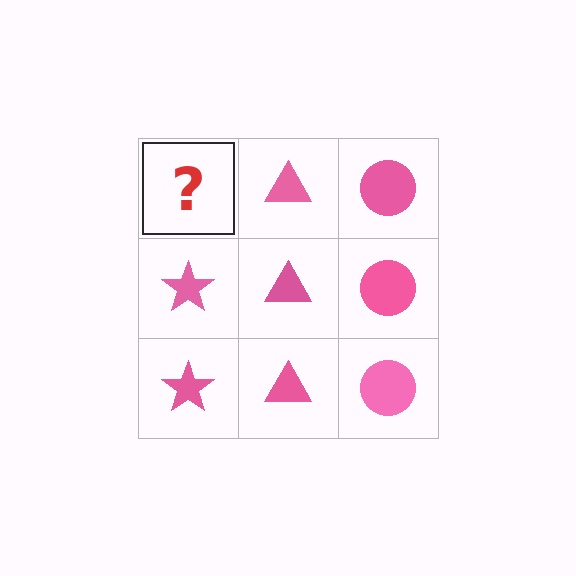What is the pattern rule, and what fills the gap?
The rule is that each column has a consistent shape. The gap should be filled with a pink star.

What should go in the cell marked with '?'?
The missing cell should contain a pink star.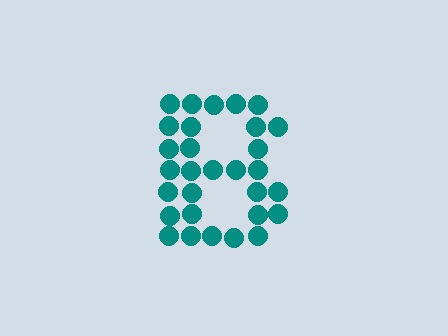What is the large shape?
The large shape is the letter B.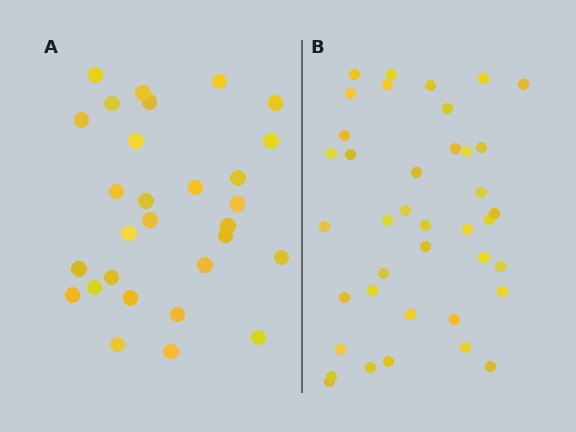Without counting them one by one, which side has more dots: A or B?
Region B (the right region) has more dots.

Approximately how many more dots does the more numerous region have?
Region B has roughly 10 or so more dots than region A.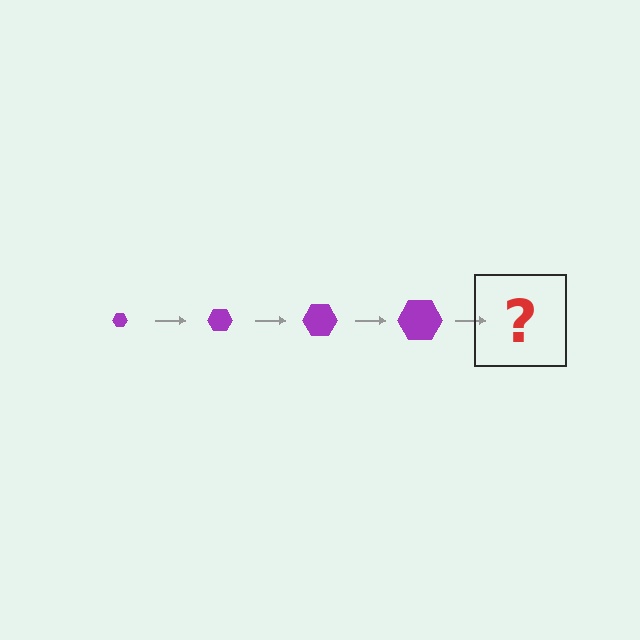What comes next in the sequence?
The next element should be a purple hexagon, larger than the previous one.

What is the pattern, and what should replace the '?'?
The pattern is that the hexagon gets progressively larger each step. The '?' should be a purple hexagon, larger than the previous one.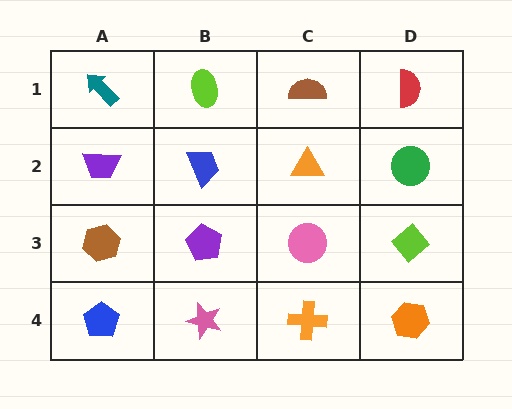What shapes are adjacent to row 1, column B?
A blue trapezoid (row 2, column B), a teal arrow (row 1, column A), a brown semicircle (row 1, column C).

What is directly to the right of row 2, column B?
An orange triangle.